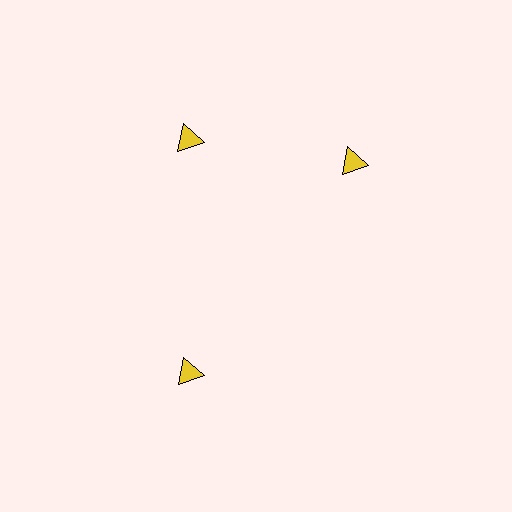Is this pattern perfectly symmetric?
No. The 3 yellow triangles are arranged in a ring, but one element near the 3 o'clock position is rotated out of alignment along the ring, breaking the 3-fold rotational symmetry.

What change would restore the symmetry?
The symmetry would be restored by rotating it back into even spacing with its neighbors so that all 3 triangles sit at equal angles and equal distance from the center.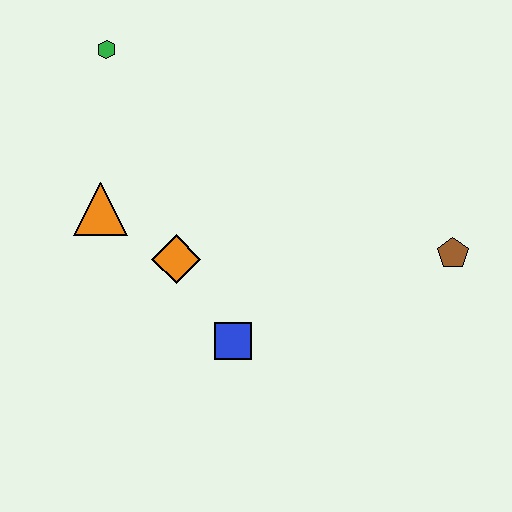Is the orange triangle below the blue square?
No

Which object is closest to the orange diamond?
The orange triangle is closest to the orange diamond.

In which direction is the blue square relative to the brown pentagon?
The blue square is to the left of the brown pentagon.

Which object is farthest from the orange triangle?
The brown pentagon is farthest from the orange triangle.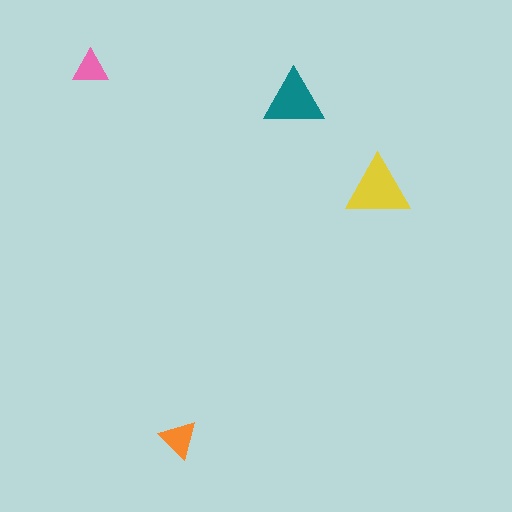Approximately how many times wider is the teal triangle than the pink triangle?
About 1.5 times wider.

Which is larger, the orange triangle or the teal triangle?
The teal one.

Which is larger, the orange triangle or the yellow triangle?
The yellow one.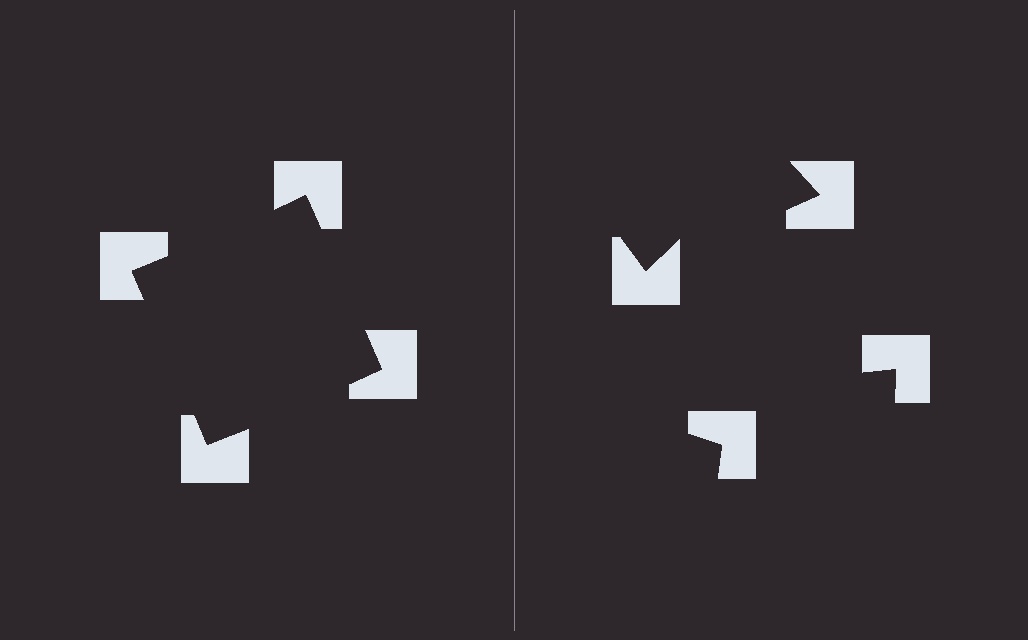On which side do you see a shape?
An illusory square appears on the left side. On the right side the wedge cuts are rotated, so no coherent shape forms.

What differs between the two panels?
The notched squares are positioned identically on both sides; only the wedge orientations differ. On the left they align to a square; on the right they are misaligned.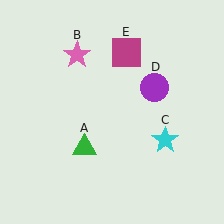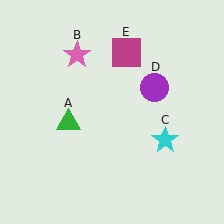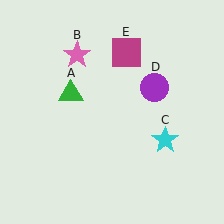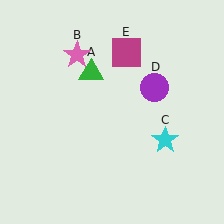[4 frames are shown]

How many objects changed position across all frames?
1 object changed position: green triangle (object A).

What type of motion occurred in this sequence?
The green triangle (object A) rotated clockwise around the center of the scene.